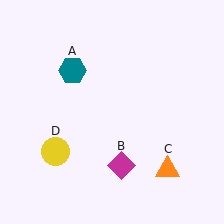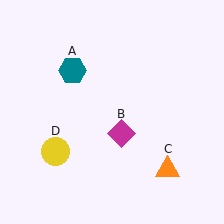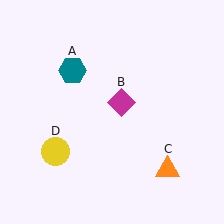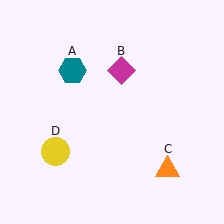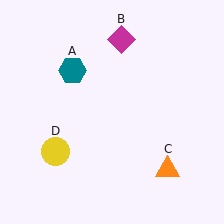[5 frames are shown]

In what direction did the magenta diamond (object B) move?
The magenta diamond (object B) moved up.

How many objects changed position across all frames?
1 object changed position: magenta diamond (object B).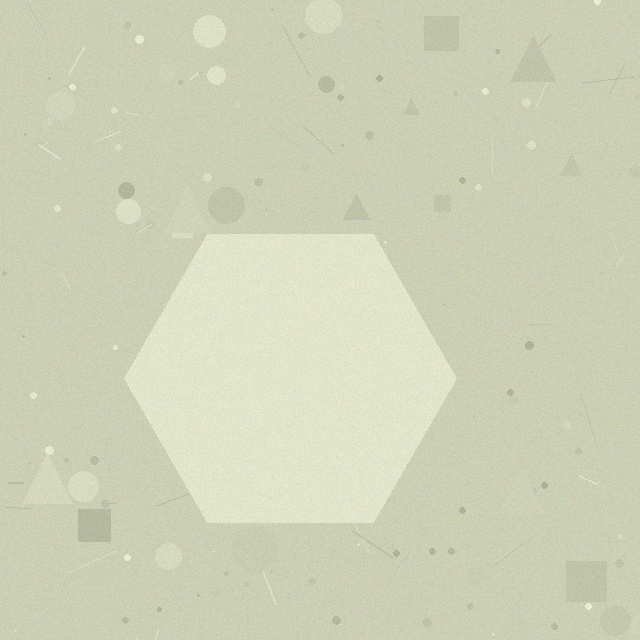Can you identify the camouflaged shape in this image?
The camouflaged shape is a hexagon.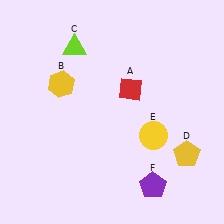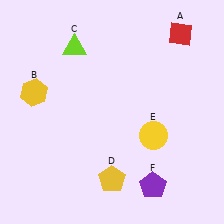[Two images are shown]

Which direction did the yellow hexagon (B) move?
The yellow hexagon (B) moved left.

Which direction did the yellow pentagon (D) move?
The yellow pentagon (D) moved left.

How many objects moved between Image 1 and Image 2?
3 objects moved between the two images.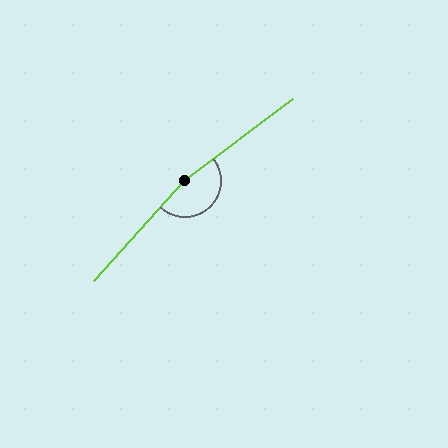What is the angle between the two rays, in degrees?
Approximately 169 degrees.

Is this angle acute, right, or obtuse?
It is obtuse.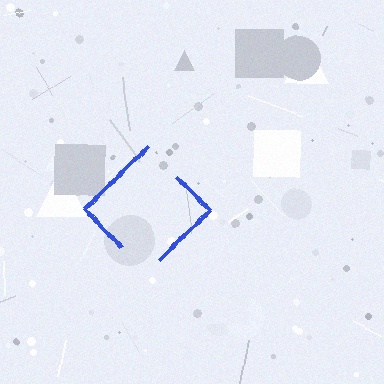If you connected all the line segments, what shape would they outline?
They would outline a diamond.